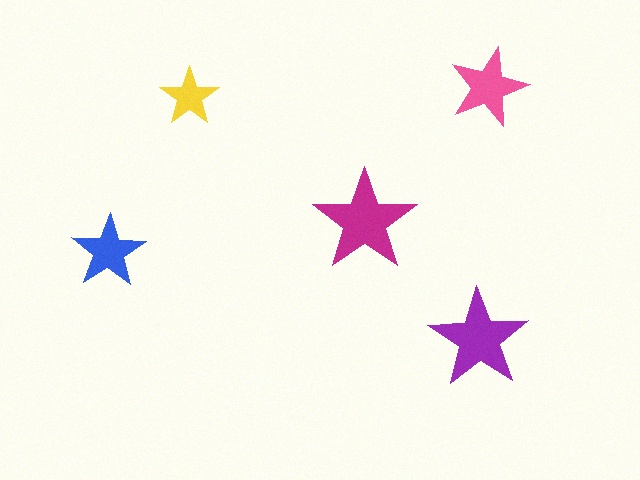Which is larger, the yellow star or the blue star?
The blue one.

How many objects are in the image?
There are 5 objects in the image.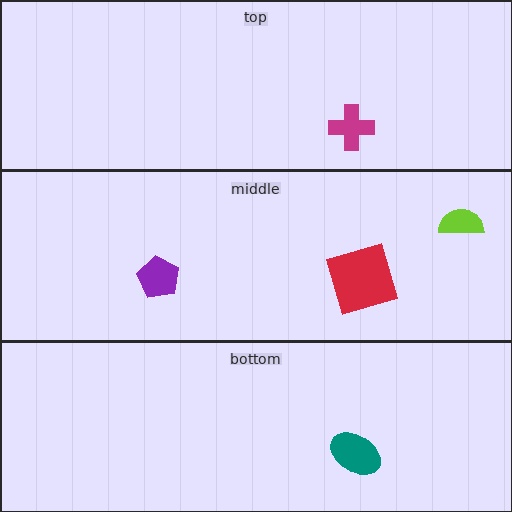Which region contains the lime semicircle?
The middle region.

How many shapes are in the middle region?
3.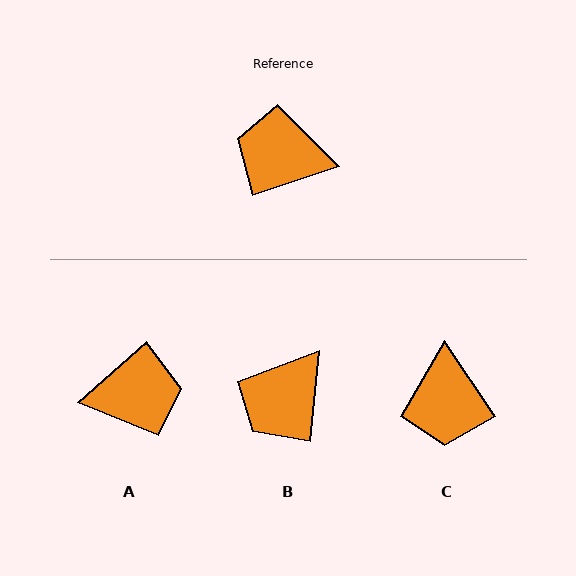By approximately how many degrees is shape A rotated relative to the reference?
Approximately 157 degrees clockwise.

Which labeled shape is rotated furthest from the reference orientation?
A, about 157 degrees away.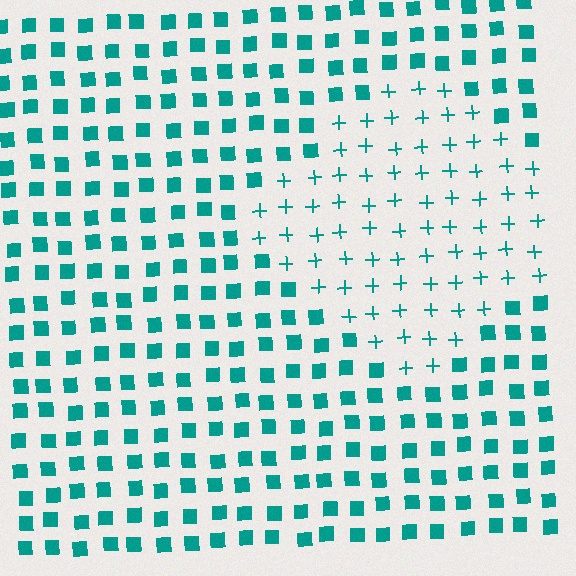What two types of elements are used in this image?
The image uses plus signs inside the diamond region and squares outside it.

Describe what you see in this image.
The image is filled with small teal elements arranged in a uniform grid. A diamond-shaped region contains plus signs, while the surrounding area contains squares. The boundary is defined purely by the change in element shape.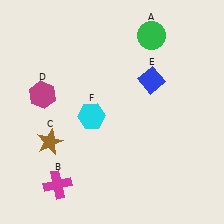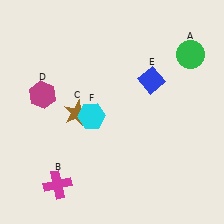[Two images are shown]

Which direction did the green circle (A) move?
The green circle (A) moved right.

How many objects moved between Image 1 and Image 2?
2 objects moved between the two images.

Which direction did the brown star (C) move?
The brown star (C) moved up.